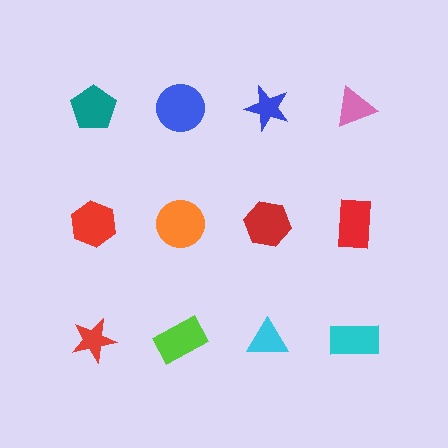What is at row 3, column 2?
A lime rectangle.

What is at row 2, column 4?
A red rectangle.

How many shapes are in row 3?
4 shapes.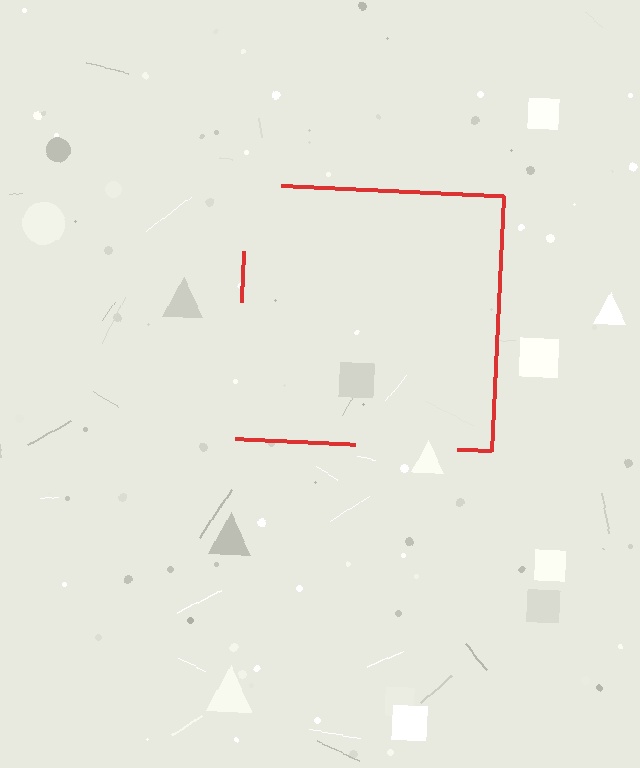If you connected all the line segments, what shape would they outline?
They would outline a square.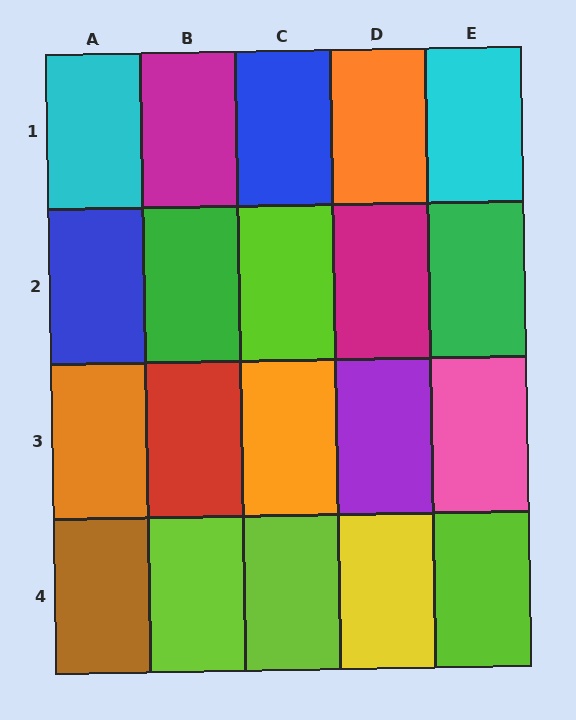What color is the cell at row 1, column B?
Magenta.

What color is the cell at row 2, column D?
Magenta.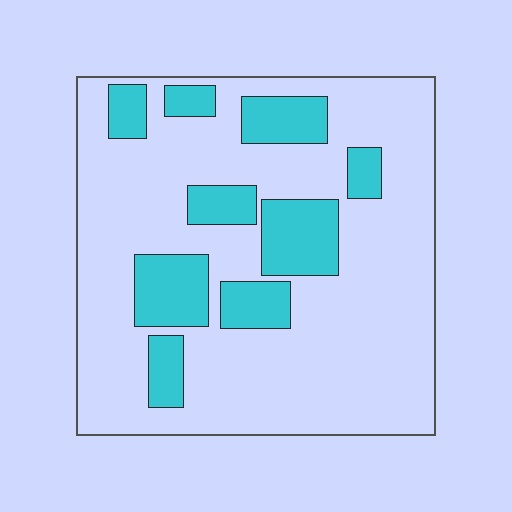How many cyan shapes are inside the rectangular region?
9.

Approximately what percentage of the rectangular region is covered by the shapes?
Approximately 25%.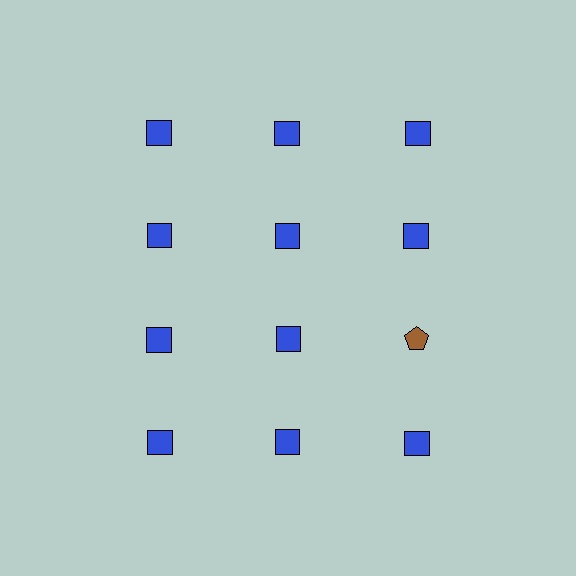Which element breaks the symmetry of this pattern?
The brown pentagon in the third row, center column breaks the symmetry. All other shapes are blue squares.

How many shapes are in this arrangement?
There are 12 shapes arranged in a grid pattern.